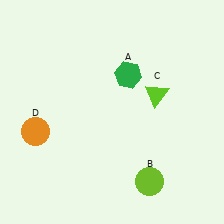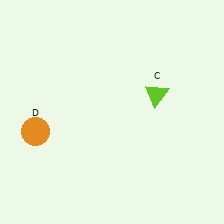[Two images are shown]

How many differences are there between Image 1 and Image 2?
There are 2 differences between the two images.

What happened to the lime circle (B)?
The lime circle (B) was removed in Image 2. It was in the bottom-right area of Image 1.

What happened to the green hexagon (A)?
The green hexagon (A) was removed in Image 2. It was in the top-right area of Image 1.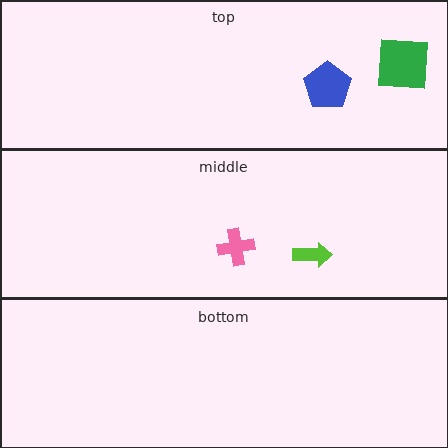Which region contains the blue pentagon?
The top region.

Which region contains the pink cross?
The middle region.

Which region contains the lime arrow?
The middle region.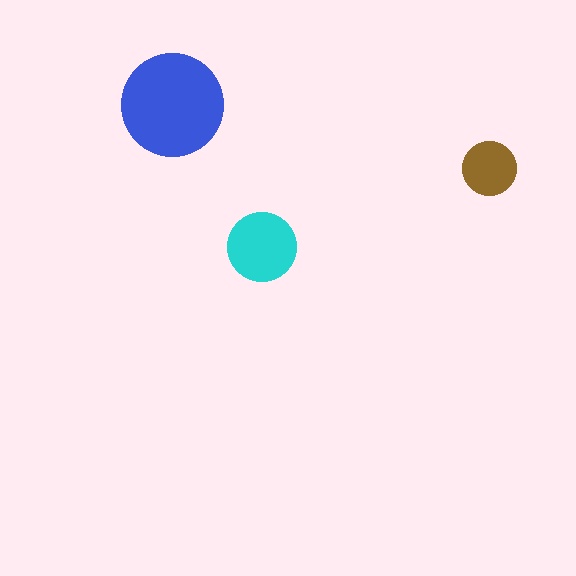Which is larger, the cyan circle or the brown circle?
The cyan one.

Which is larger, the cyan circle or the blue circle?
The blue one.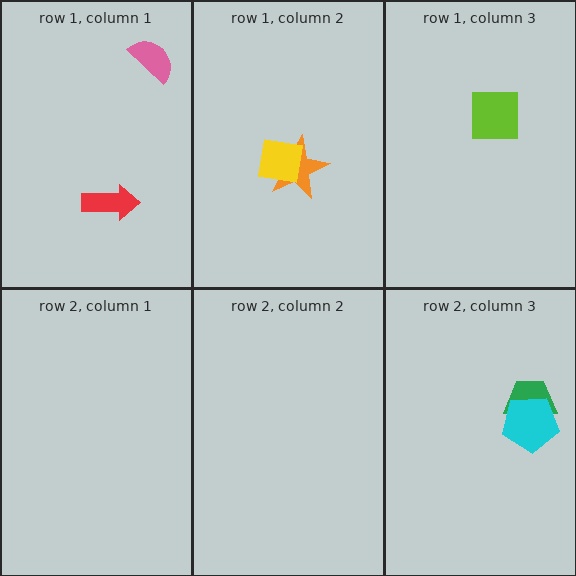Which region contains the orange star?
The row 1, column 2 region.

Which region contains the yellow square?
The row 1, column 2 region.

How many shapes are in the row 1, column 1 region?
2.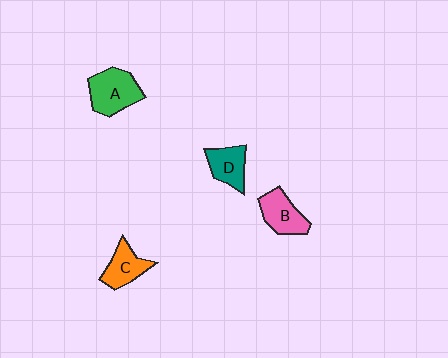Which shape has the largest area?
Shape A (green).